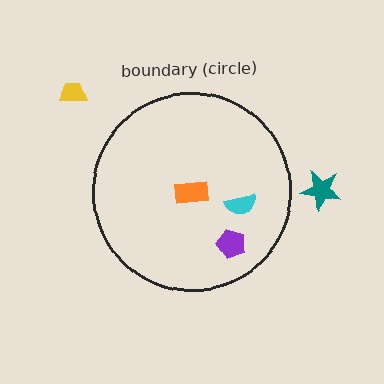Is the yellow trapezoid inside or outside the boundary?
Outside.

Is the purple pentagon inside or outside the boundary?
Inside.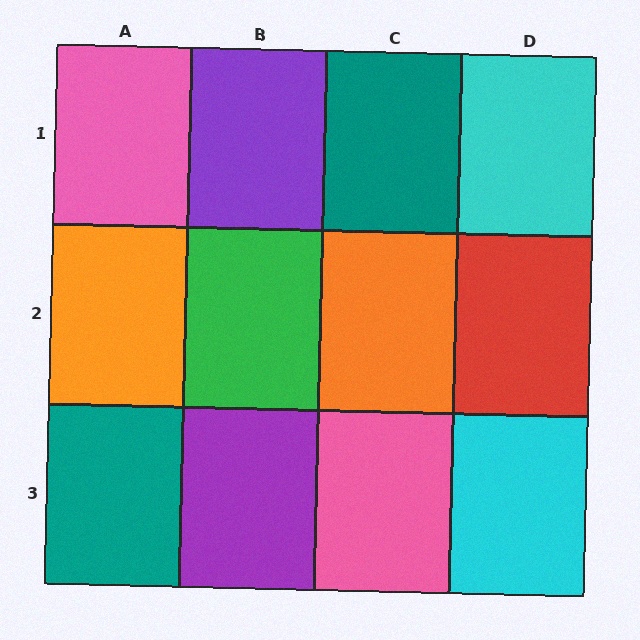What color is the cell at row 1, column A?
Pink.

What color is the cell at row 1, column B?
Purple.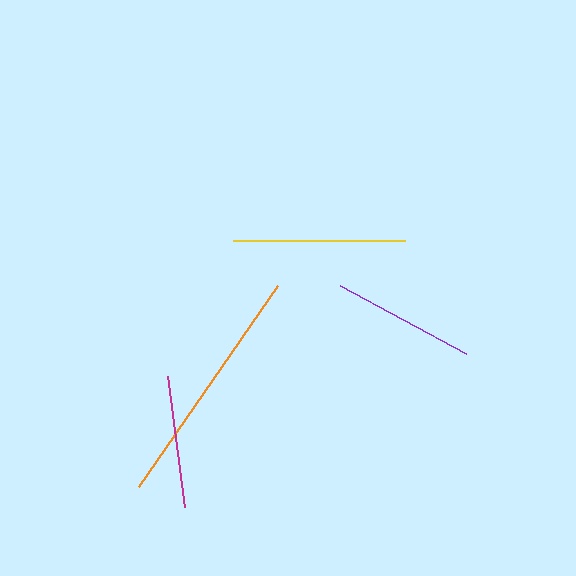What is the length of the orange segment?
The orange segment is approximately 245 pixels long.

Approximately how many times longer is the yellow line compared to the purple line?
The yellow line is approximately 1.2 times the length of the purple line.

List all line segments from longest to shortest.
From longest to shortest: orange, yellow, purple, magenta.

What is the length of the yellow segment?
The yellow segment is approximately 172 pixels long.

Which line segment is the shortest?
The magenta line is the shortest at approximately 131 pixels.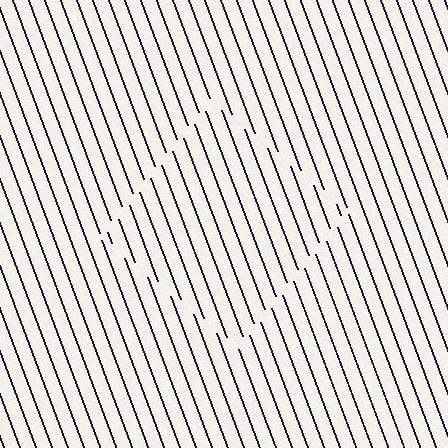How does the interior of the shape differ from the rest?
The interior of the shape contains the same grating, shifted by half a period — the contour is defined by the phase discontinuity where line-ends from the inner and outer gratings abut.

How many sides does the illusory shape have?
4 sides — the line-ends trace a square.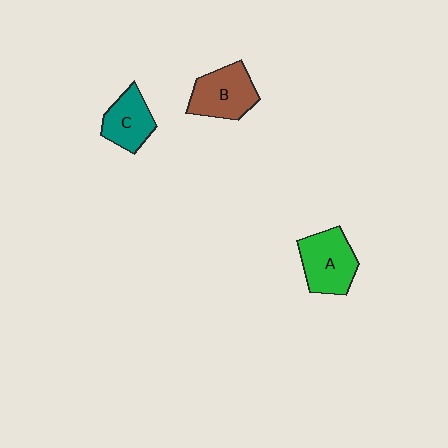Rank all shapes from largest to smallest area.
From largest to smallest: A (green), B (brown), C (teal).